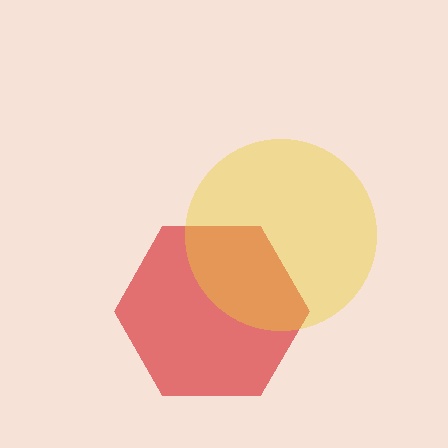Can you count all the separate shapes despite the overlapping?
Yes, there are 2 separate shapes.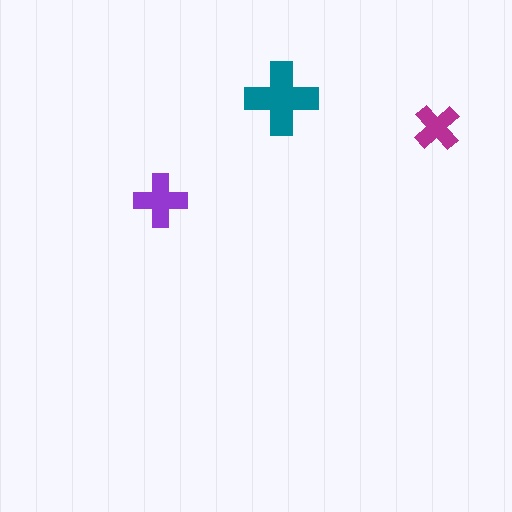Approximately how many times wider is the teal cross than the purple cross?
About 1.5 times wider.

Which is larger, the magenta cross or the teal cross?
The teal one.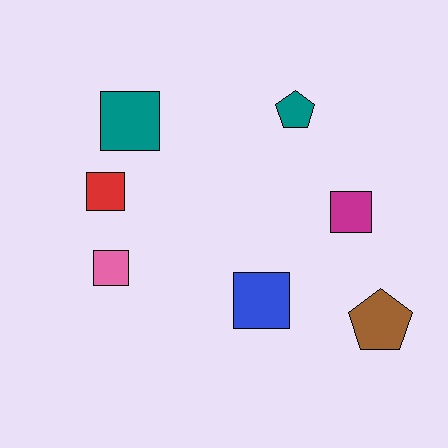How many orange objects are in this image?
There are no orange objects.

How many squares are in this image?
There are 5 squares.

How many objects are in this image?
There are 7 objects.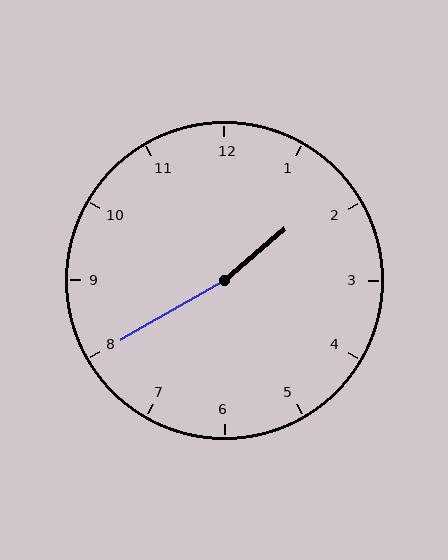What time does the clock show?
1:40.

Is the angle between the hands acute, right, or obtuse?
It is obtuse.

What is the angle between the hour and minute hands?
Approximately 170 degrees.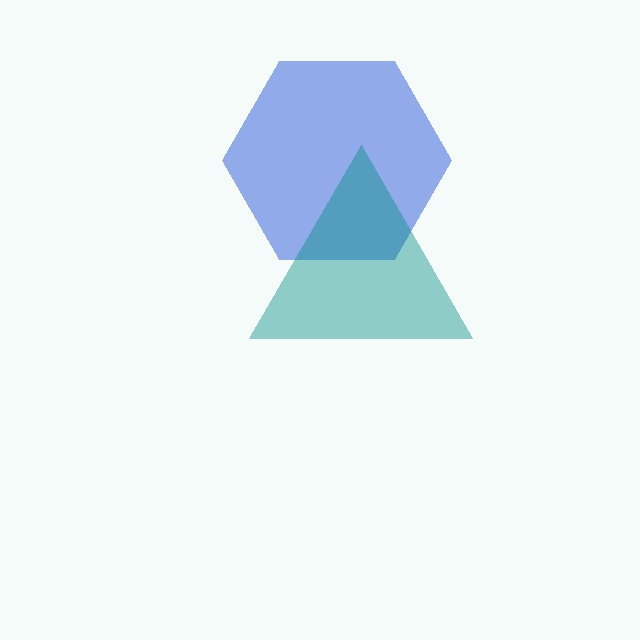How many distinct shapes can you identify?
There are 2 distinct shapes: a blue hexagon, a teal triangle.